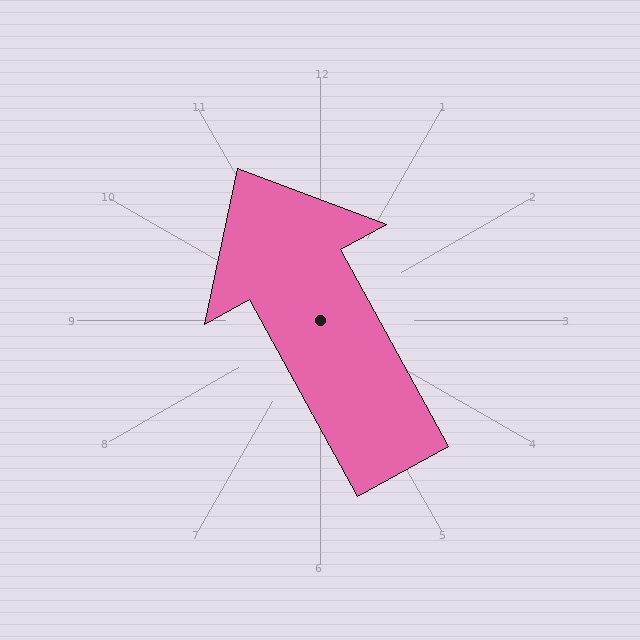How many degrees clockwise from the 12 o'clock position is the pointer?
Approximately 331 degrees.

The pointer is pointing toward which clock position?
Roughly 11 o'clock.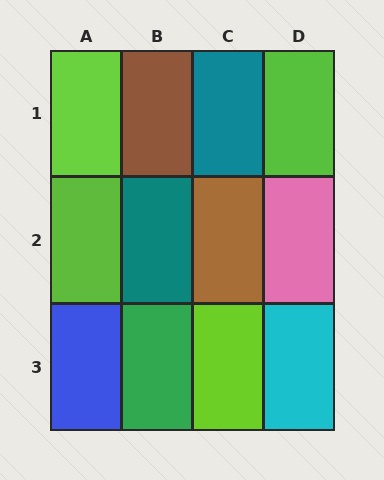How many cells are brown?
2 cells are brown.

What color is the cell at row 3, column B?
Green.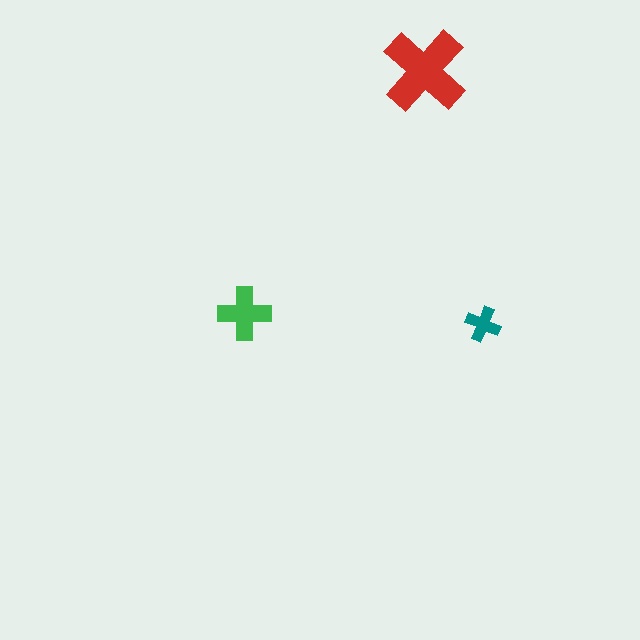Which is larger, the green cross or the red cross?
The red one.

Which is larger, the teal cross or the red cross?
The red one.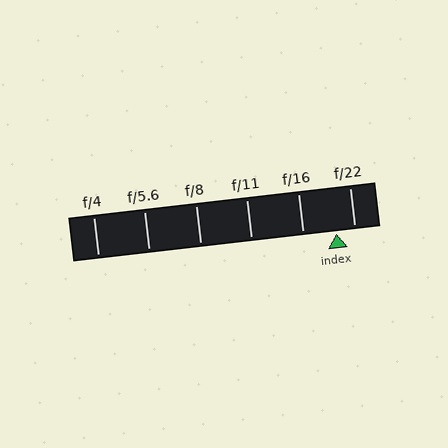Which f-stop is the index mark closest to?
The index mark is closest to f/22.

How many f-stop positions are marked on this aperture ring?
There are 6 f-stop positions marked.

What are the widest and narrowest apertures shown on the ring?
The widest aperture shown is f/4 and the narrowest is f/22.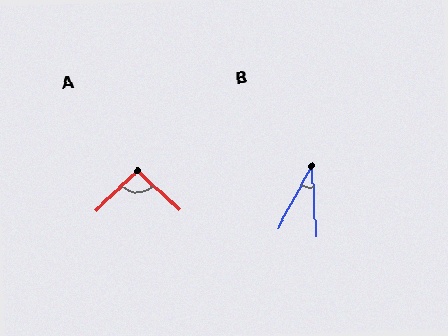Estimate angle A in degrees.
Approximately 93 degrees.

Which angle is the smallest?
B, at approximately 32 degrees.